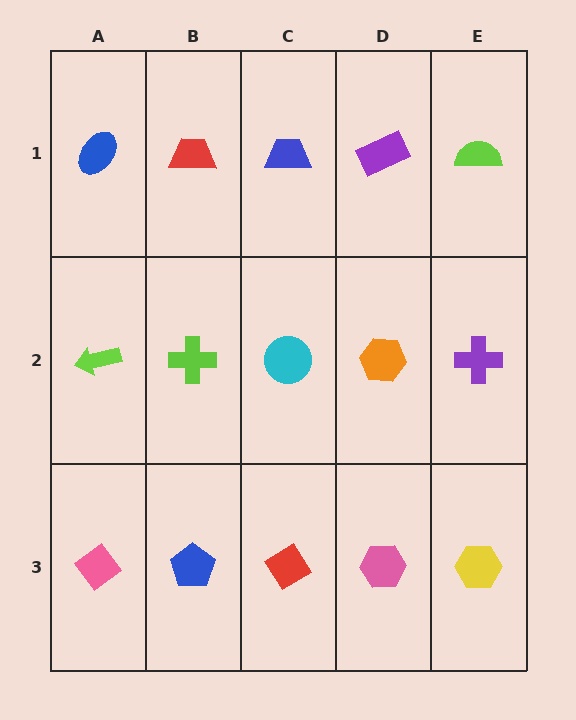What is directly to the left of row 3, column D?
A red diamond.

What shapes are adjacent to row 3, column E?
A purple cross (row 2, column E), a pink hexagon (row 3, column D).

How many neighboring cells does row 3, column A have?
2.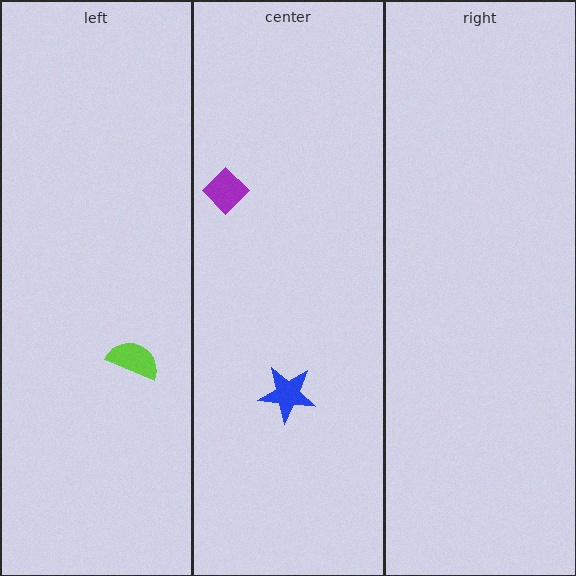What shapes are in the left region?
The lime semicircle.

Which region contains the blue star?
The center region.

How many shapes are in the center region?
2.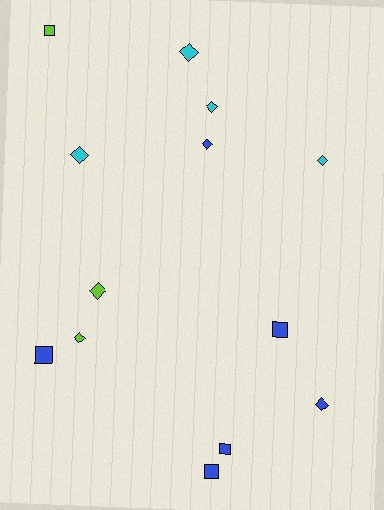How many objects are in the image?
There are 13 objects.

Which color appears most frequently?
Blue, with 6 objects.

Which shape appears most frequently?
Diamond, with 8 objects.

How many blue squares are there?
There are 4 blue squares.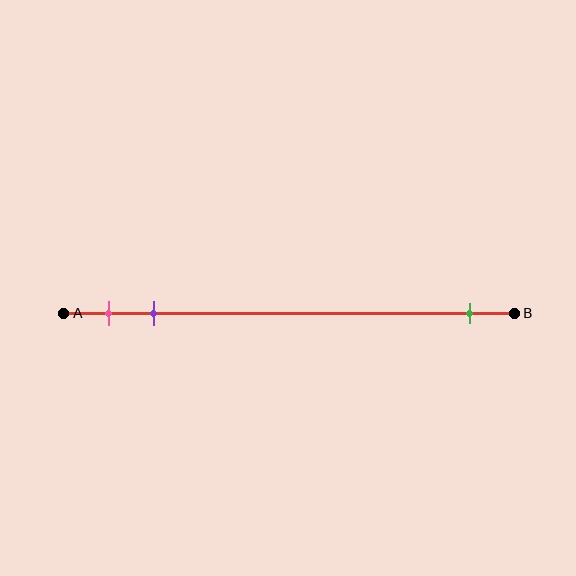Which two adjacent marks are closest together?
The pink and purple marks are the closest adjacent pair.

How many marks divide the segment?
There are 3 marks dividing the segment.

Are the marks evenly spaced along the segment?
No, the marks are not evenly spaced.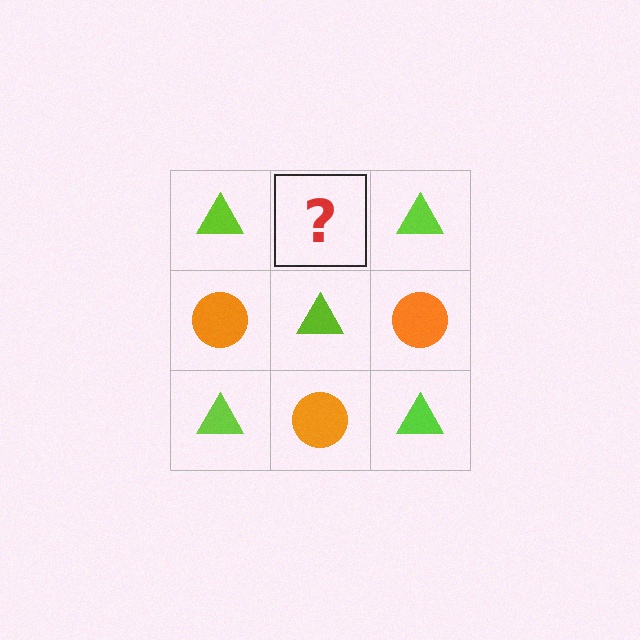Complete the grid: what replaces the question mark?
The question mark should be replaced with an orange circle.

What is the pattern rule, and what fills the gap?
The rule is that it alternates lime triangle and orange circle in a checkerboard pattern. The gap should be filled with an orange circle.